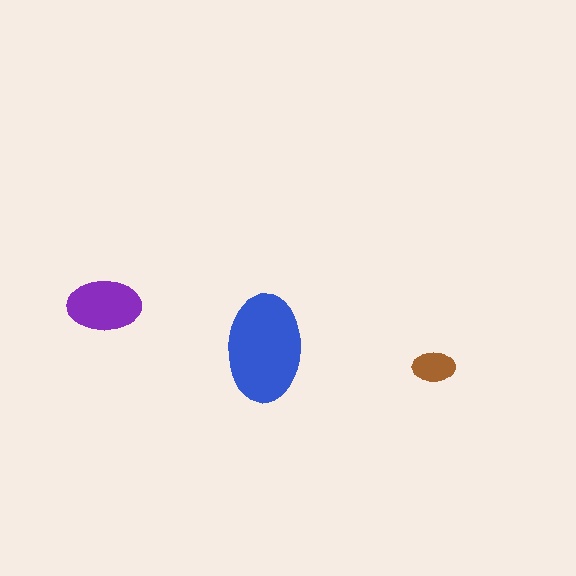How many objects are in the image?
There are 3 objects in the image.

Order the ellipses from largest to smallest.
the blue one, the purple one, the brown one.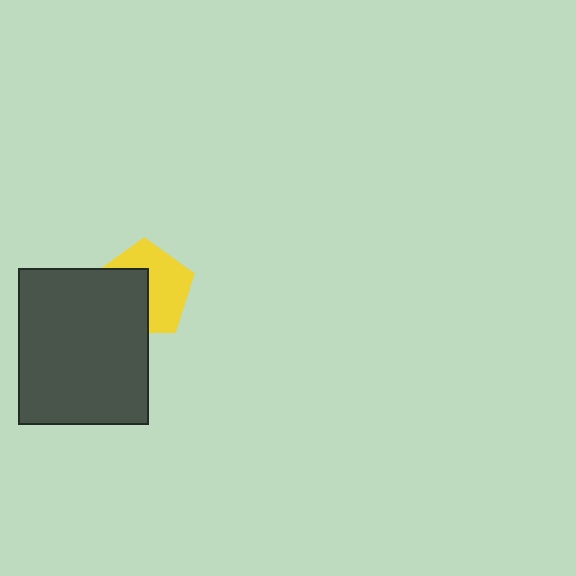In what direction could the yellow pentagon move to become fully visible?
The yellow pentagon could move toward the upper-right. That would shift it out from behind the dark gray rectangle entirely.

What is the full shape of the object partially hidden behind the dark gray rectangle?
The partially hidden object is a yellow pentagon.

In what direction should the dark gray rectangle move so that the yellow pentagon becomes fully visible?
The dark gray rectangle should move toward the lower-left. That is the shortest direction to clear the overlap and leave the yellow pentagon fully visible.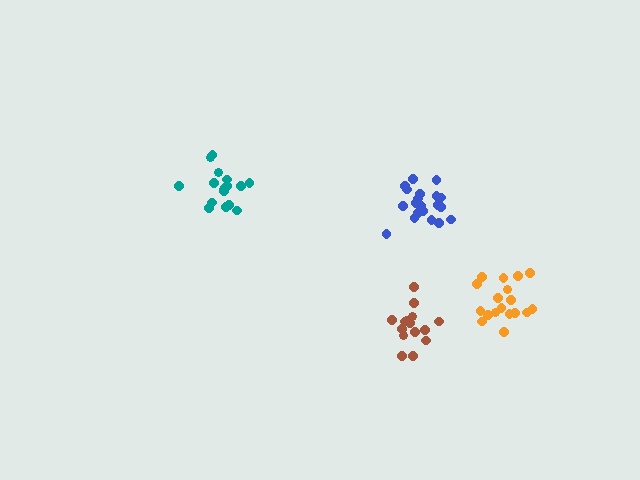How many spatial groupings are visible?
There are 4 spatial groupings.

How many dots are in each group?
Group 1: 15 dots, Group 2: 17 dots, Group 3: 20 dots, Group 4: 18 dots (70 total).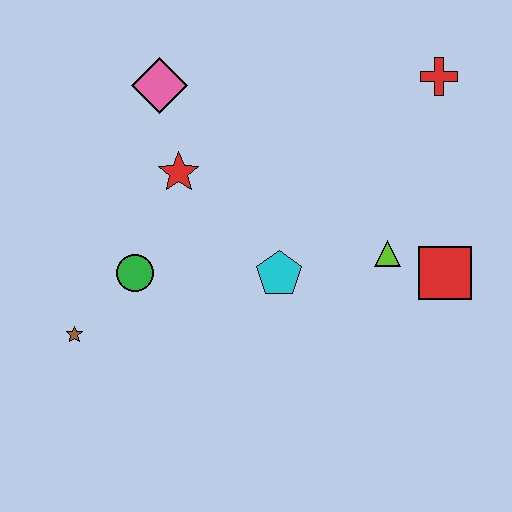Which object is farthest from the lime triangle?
The brown star is farthest from the lime triangle.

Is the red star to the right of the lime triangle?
No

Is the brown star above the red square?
No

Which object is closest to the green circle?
The brown star is closest to the green circle.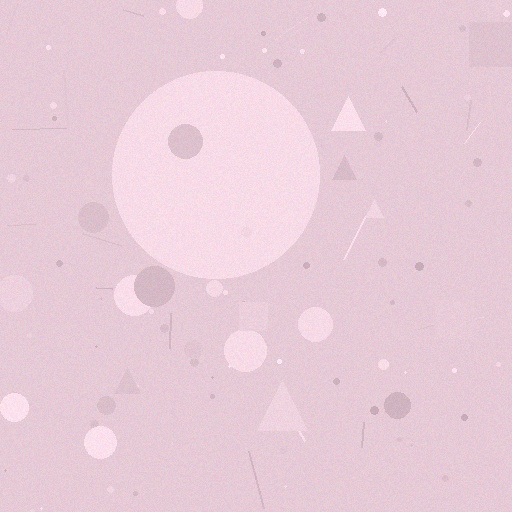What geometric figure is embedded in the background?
A circle is embedded in the background.